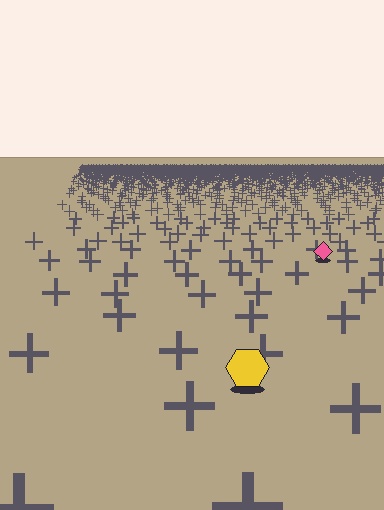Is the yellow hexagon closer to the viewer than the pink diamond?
Yes. The yellow hexagon is closer — you can tell from the texture gradient: the ground texture is coarser near it.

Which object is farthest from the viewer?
The pink diamond is farthest from the viewer. It appears smaller and the ground texture around it is denser.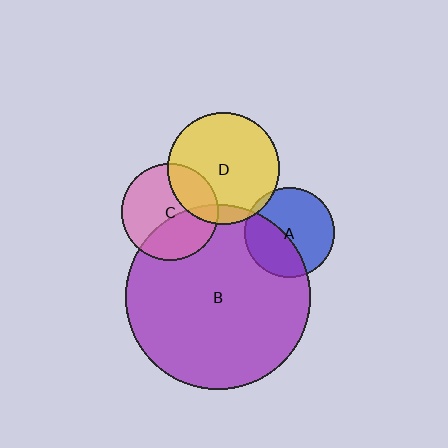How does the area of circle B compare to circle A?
Approximately 4.2 times.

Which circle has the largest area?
Circle B (purple).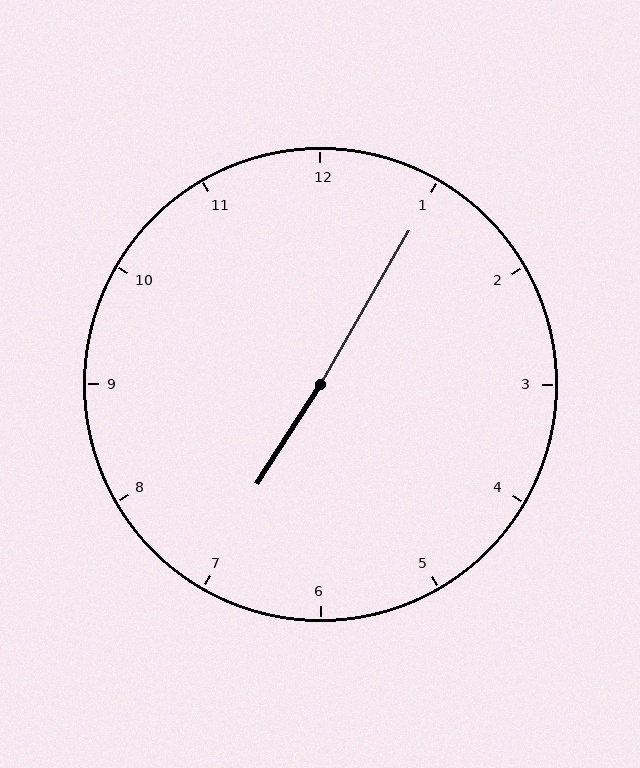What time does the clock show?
7:05.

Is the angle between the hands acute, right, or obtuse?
It is obtuse.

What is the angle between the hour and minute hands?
Approximately 178 degrees.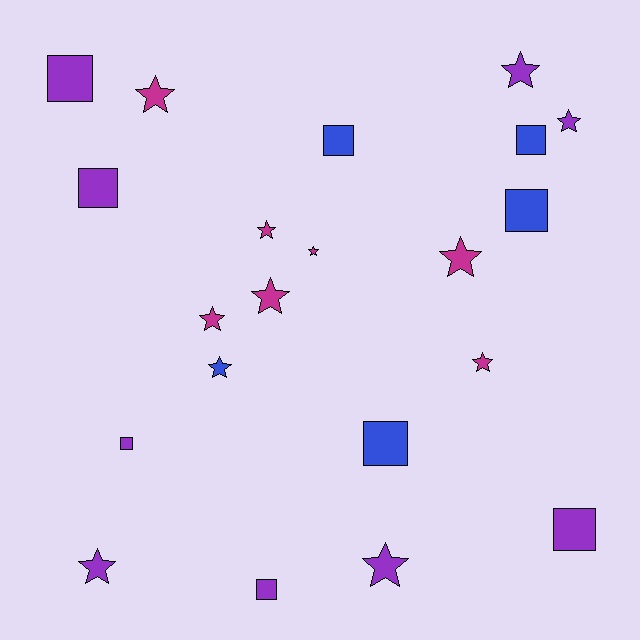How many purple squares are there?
There are 5 purple squares.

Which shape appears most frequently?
Star, with 12 objects.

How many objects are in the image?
There are 21 objects.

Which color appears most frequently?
Purple, with 9 objects.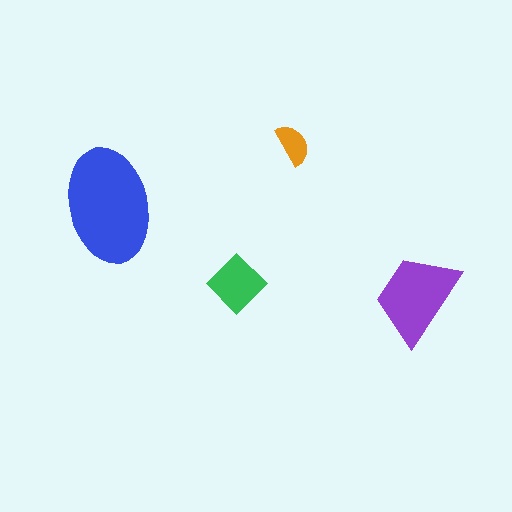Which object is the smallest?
The orange semicircle.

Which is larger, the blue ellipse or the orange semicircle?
The blue ellipse.